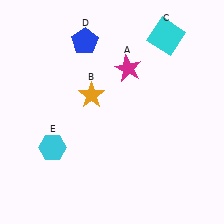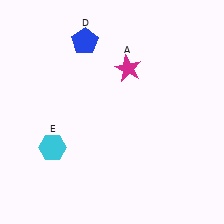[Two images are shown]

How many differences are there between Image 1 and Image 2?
There are 2 differences between the two images.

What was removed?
The orange star (B), the cyan square (C) were removed in Image 2.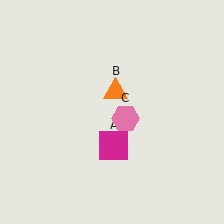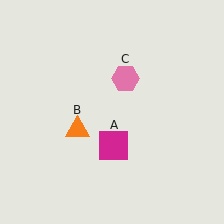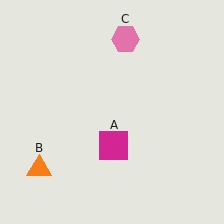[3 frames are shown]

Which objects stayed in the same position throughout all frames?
Magenta square (object A) remained stationary.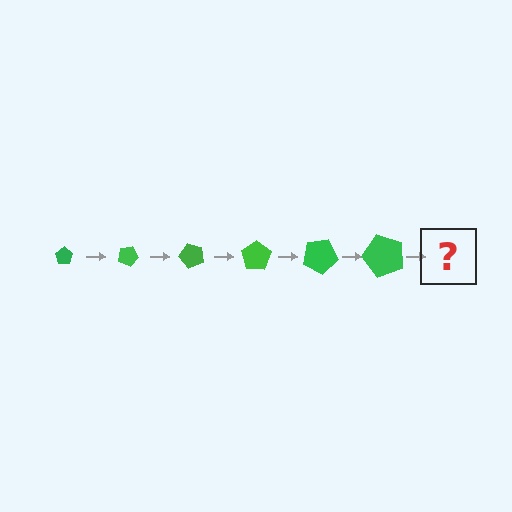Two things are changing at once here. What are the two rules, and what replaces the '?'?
The two rules are that the pentagon grows larger each step and it rotates 25 degrees each step. The '?' should be a pentagon, larger than the previous one and rotated 150 degrees from the start.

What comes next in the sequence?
The next element should be a pentagon, larger than the previous one and rotated 150 degrees from the start.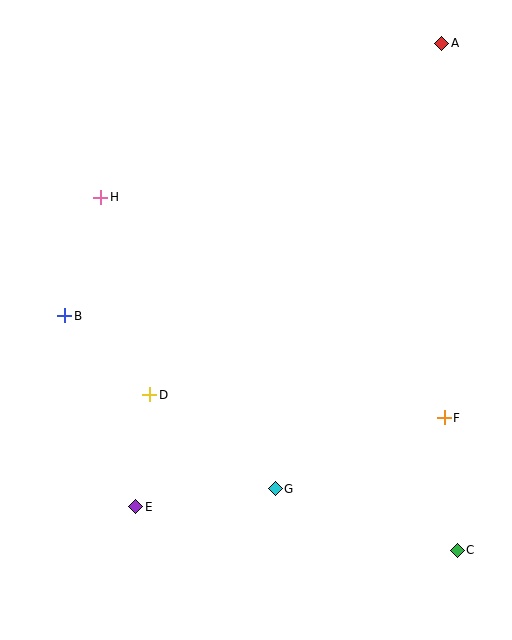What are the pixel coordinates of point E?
Point E is at (136, 507).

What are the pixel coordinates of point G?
Point G is at (275, 489).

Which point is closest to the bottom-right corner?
Point C is closest to the bottom-right corner.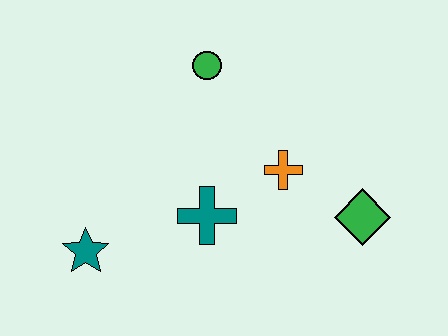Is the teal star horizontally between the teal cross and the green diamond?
No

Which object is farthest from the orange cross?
The teal star is farthest from the orange cross.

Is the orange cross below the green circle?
Yes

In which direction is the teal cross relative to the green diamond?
The teal cross is to the left of the green diamond.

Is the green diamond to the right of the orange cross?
Yes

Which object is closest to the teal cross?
The orange cross is closest to the teal cross.